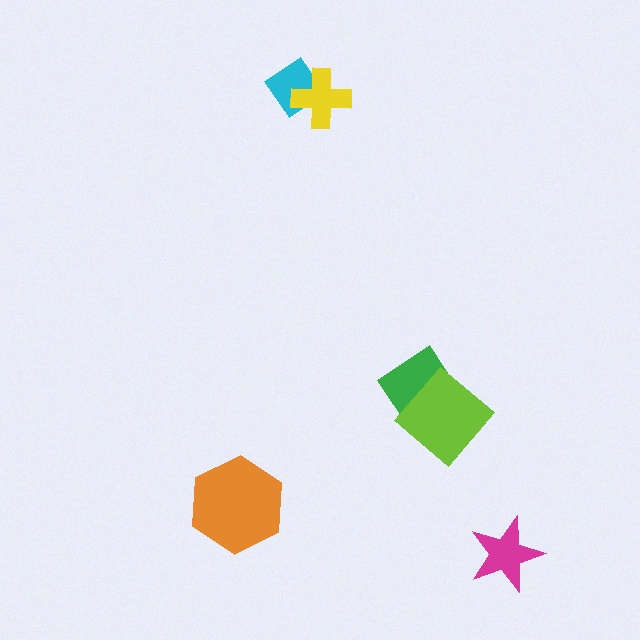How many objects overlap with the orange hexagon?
0 objects overlap with the orange hexagon.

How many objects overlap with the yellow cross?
1 object overlaps with the yellow cross.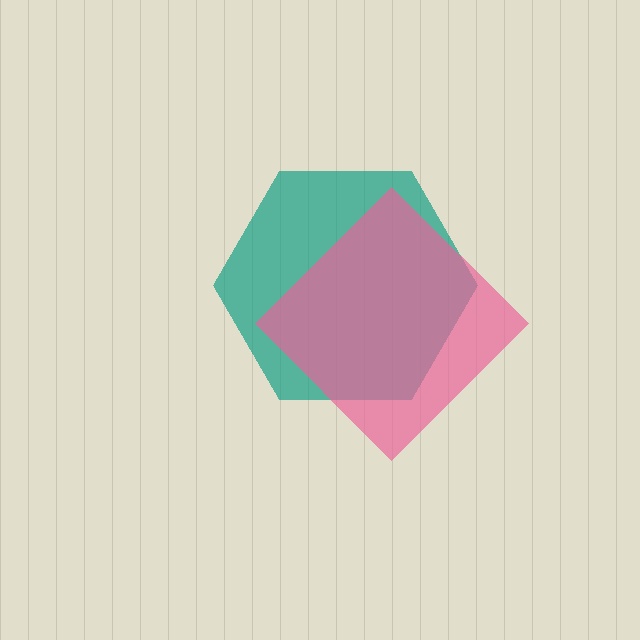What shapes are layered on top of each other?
The layered shapes are: a teal hexagon, a pink diamond.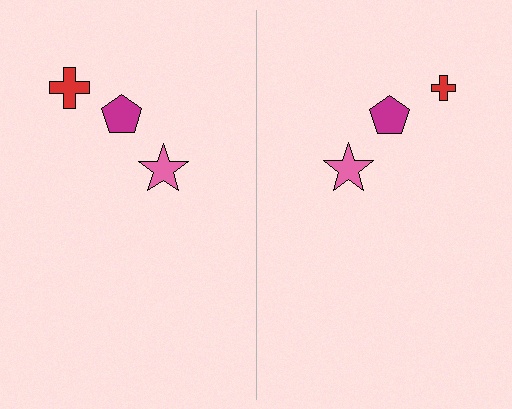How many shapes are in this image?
There are 6 shapes in this image.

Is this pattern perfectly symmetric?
No, the pattern is not perfectly symmetric. The red cross on the right side has a different size than its mirror counterpart.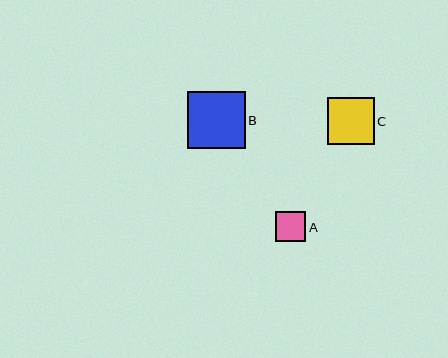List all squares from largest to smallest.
From largest to smallest: B, C, A.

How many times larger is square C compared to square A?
Square C is approximately 1.5 times the size of square A.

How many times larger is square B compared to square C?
Square B is approximately 1.2 times the size of square C.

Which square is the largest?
Square B is the largest with a size of approximately 57 pixels.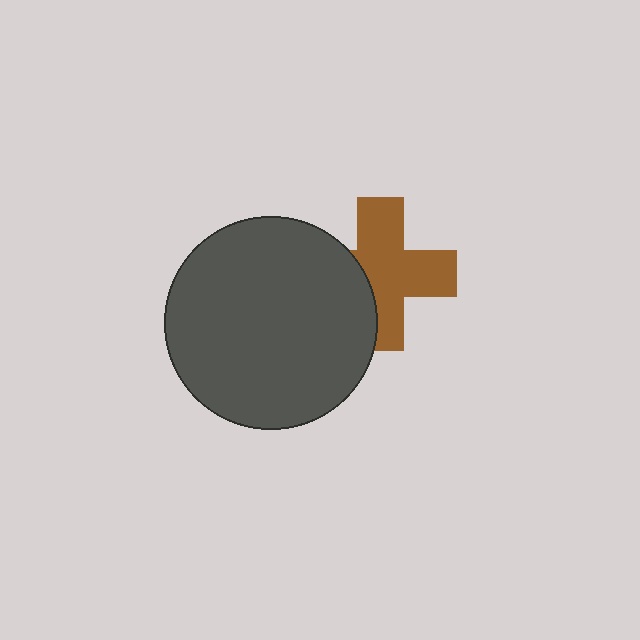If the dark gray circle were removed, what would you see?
You would see the complete brown cross.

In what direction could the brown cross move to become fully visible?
The brown cross could move right. That would shift it out from behind the dark gray circle entirely.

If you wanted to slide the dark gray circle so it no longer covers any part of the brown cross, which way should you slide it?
Slide it left — that is the most direct way to separate the two shapes.